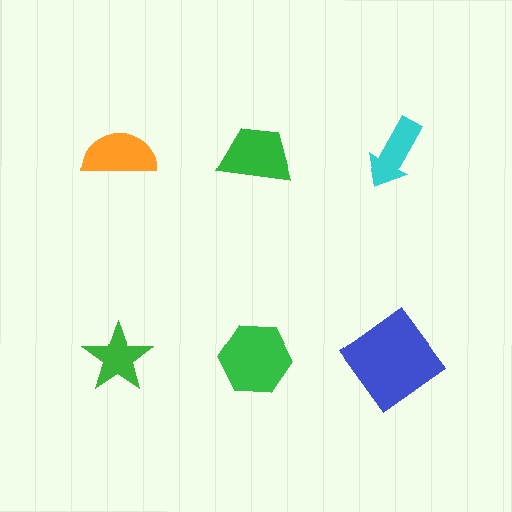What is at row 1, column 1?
An orange semicircle.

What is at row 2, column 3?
A blue diamond.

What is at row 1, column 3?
A cyan arrow.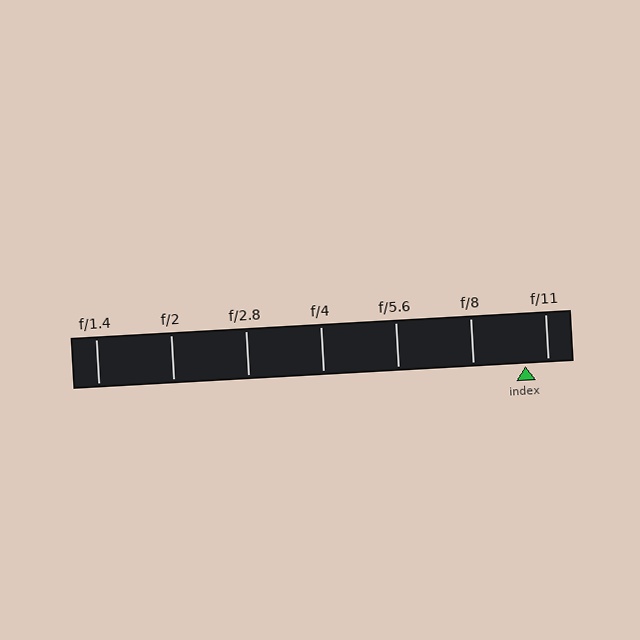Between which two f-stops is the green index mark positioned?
The index mark is between f/8 and f/11.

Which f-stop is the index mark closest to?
The index mark is closest to f/11.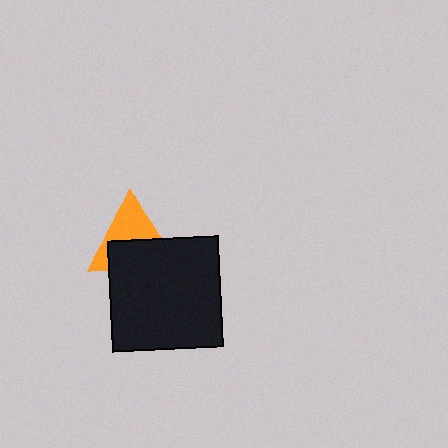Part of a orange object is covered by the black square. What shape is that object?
It is a triangle.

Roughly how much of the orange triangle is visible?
About half of it is visible (roughly 50%).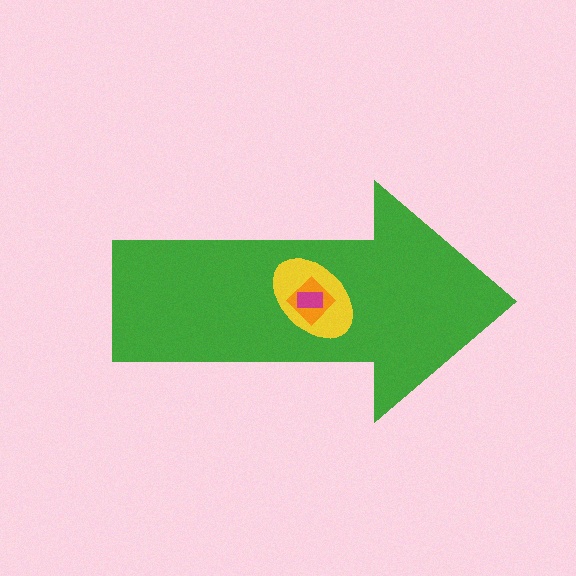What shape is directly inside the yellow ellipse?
The orange diamond.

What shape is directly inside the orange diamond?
The magenta rectangle.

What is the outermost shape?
The green arrow.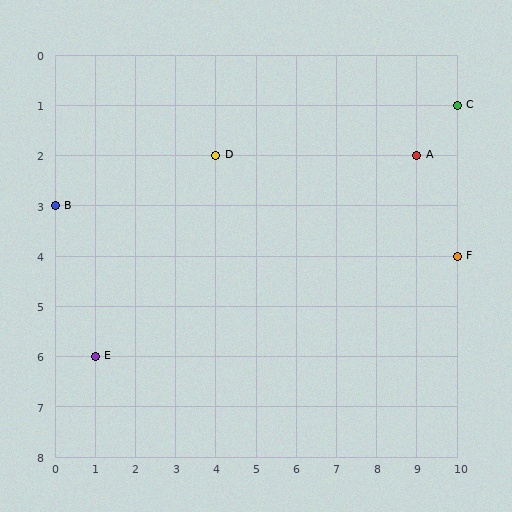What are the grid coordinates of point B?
Point B is at grid coordinates (0, 3).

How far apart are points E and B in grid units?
Points E and B are 1 column and 3 rows apart (about 3.2 grid units diagonally).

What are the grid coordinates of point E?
Point E is at grid coordinates (1, 6).